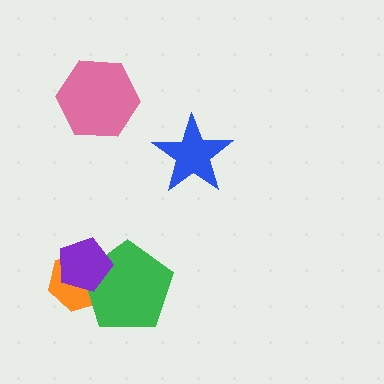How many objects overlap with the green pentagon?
2 objects overlap with the green pentagon.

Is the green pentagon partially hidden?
Yes, it is partially covered by another shape.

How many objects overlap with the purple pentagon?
2 objects overlap with the purple pentagon.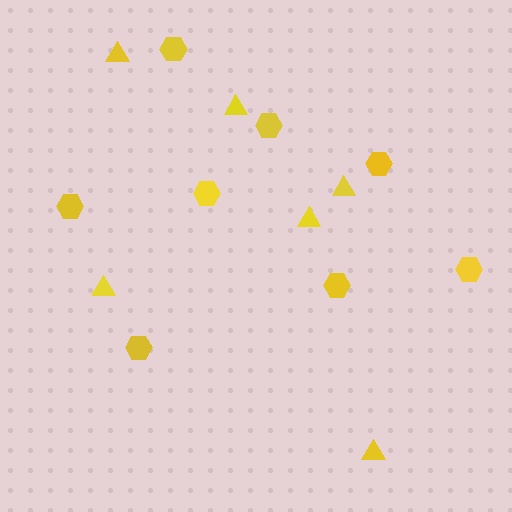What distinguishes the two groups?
There are 2 groups: one group of triangles (6) and one group of hexagons (8).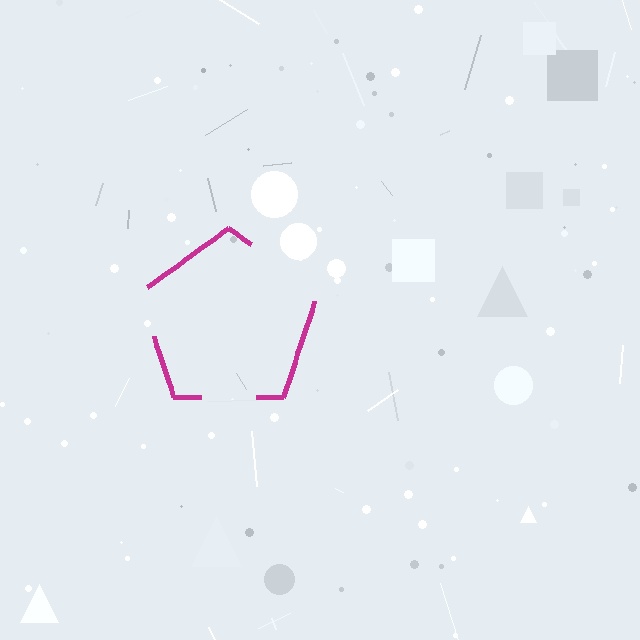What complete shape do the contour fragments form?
The contour fragments form a pentagon.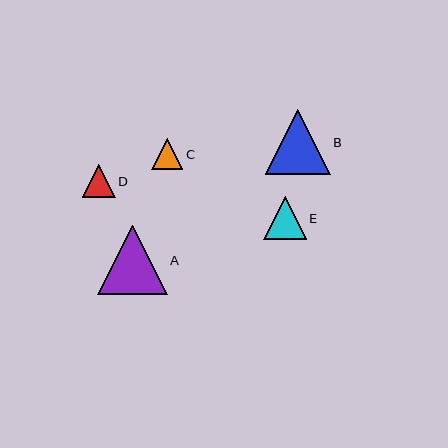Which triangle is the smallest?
Triangle C is the smallest with a size of approximately 31 pixels.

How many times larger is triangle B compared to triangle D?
Triangle B is approximately 2.0 times the size of triangle D.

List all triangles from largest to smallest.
From largest to smallest: A, B, E, D, C.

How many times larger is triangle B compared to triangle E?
Triangle B is approximately 1.5 times the size of triangle E.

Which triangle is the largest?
Triangle A is the largest with a size of approximately 69 pixels.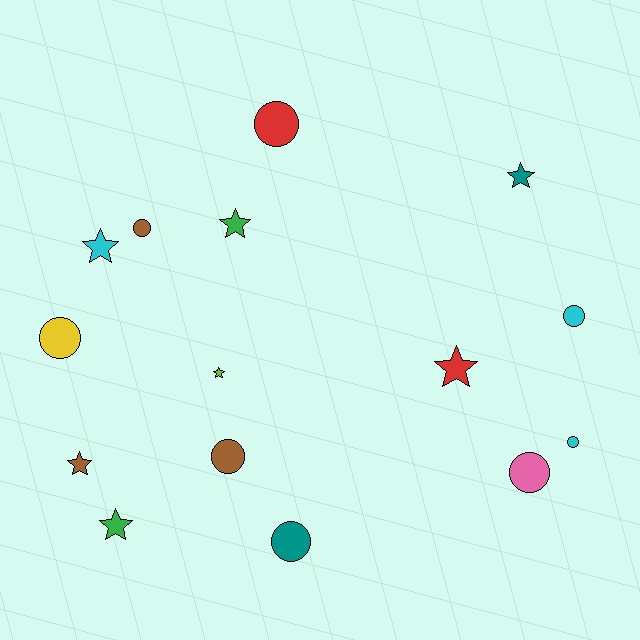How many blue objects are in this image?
There are no blue objects.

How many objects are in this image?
There are 15 objects.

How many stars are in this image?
There are 7 stars.